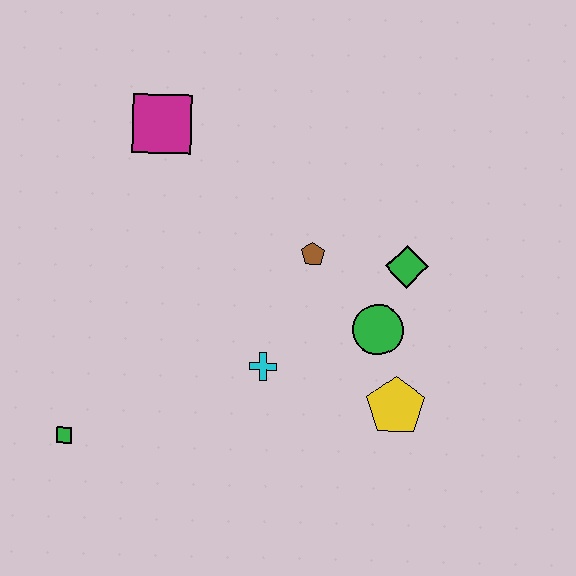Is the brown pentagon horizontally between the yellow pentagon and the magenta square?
Yes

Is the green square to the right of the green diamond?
No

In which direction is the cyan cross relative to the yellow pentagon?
The cyan cross is to the left of the yellow pentagon.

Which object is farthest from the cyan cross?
The magenta square is farthest from the cyan cross.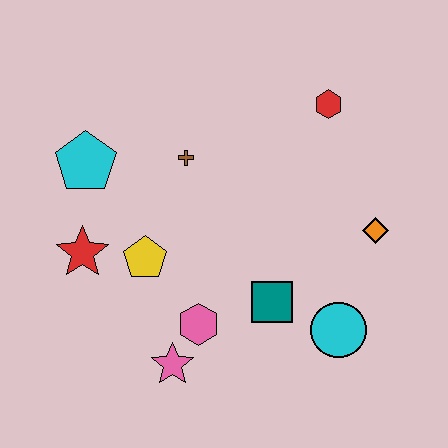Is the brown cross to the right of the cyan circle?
No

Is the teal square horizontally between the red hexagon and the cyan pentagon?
Yes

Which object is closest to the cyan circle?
The teal square is closest to the cyan circle.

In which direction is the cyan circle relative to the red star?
The cyan circle is to the right of the red star.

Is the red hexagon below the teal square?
No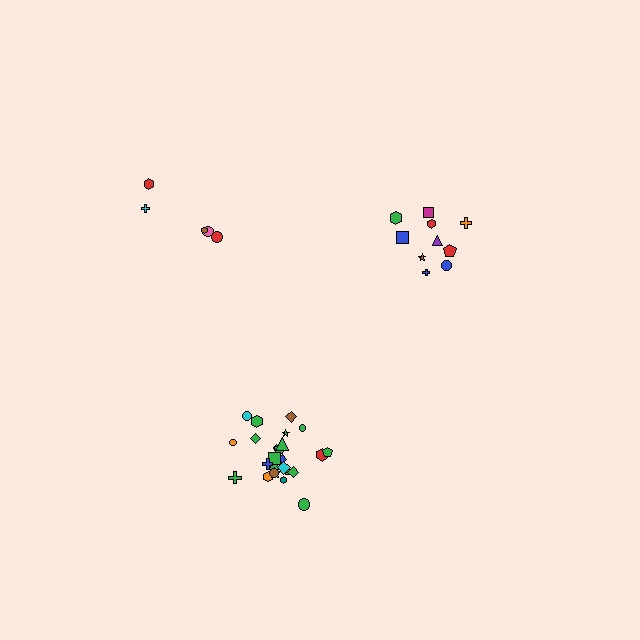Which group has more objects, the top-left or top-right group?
The top-right group.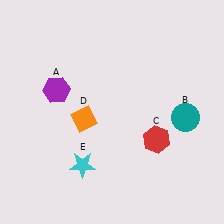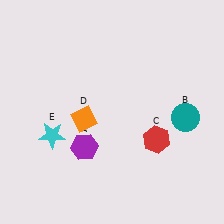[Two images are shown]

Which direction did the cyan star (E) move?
The cyan star (E) moved left.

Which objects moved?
The objects that moved are: the purple hexagon (A), the cyan star (E).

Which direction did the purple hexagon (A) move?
The purple hexagon (A) moved down.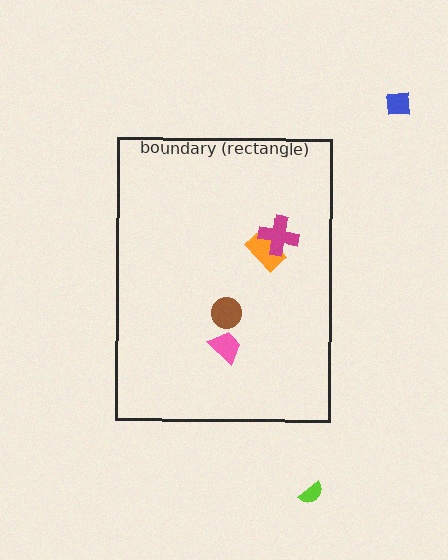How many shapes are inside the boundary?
4 inside, 2 outside.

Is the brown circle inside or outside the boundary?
Inside.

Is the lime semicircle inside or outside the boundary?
Outside.